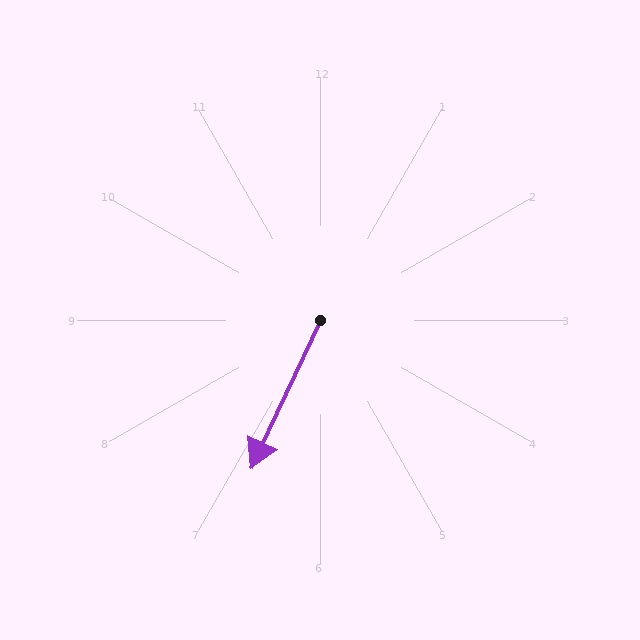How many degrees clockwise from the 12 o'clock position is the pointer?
Approximately 205 degrees.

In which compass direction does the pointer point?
Southwest.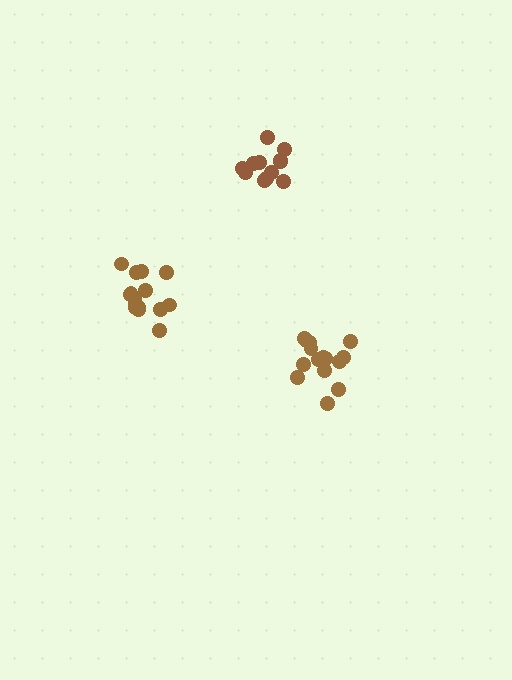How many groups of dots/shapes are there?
There are 3 groups.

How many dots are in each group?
Group 1: 15 dots, Group 2: 12 dots, Group 3: 15 dots (42 total).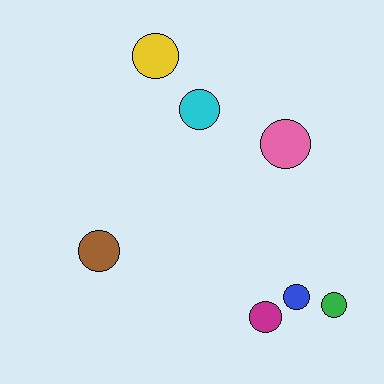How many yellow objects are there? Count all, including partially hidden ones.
There is 1 yellow object.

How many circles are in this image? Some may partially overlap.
There are 7 circles.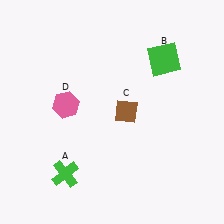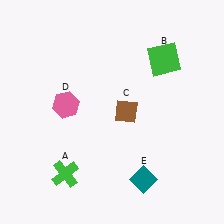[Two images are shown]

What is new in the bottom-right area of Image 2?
A teal diamond (E) was added in the bottom-right area of Image 2.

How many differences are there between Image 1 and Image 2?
There is 1 difference between the two images.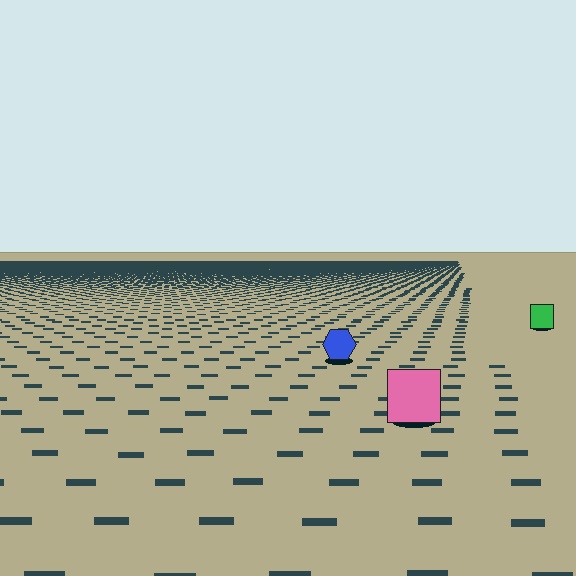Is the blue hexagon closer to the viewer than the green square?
Yes. The blue hexagon is closer — you can tell from the texture gradient: the ground texture is coarser near it.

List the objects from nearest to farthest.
From nearest to farthest: the pink square, the blue hexagon, the green square.